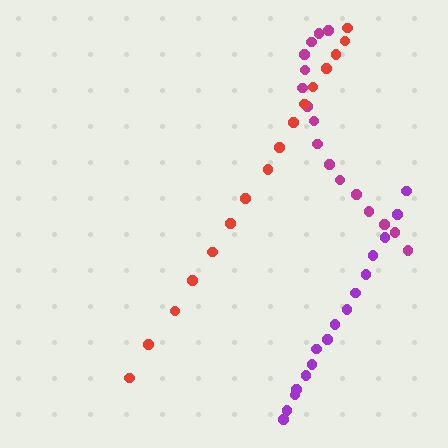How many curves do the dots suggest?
There are 3 distinct paths.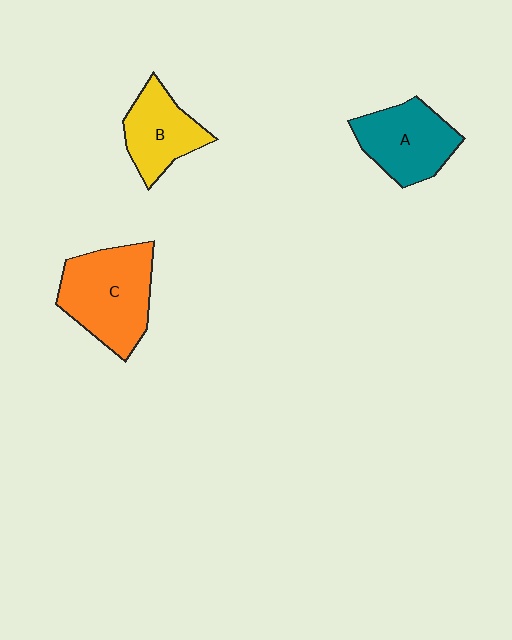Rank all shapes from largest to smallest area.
From largest to smallest: C (orange), A (teal), B (yellow).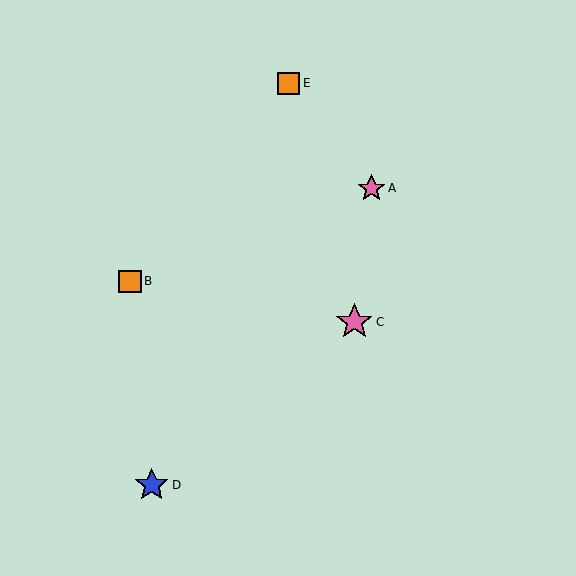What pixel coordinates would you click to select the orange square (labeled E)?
Click at (289, 83) to select the orange square E.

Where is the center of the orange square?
The center of the orange square is at (289, 83).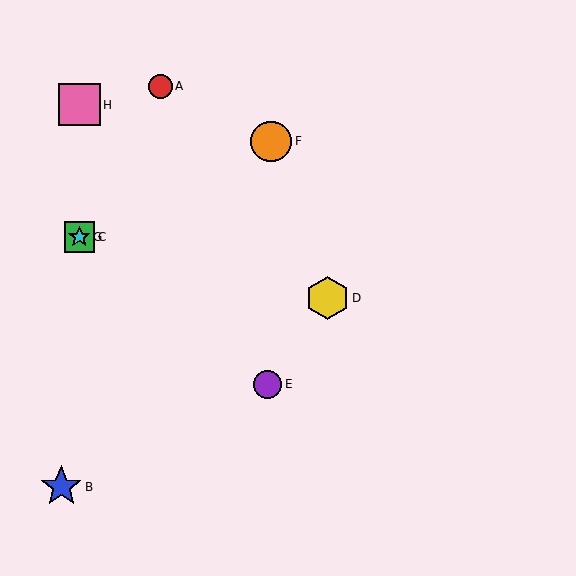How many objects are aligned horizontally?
2 objects (C, G) are aligned horizontally.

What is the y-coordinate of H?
Object H is at y≈105.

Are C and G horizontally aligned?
Yes, both are at y≈237.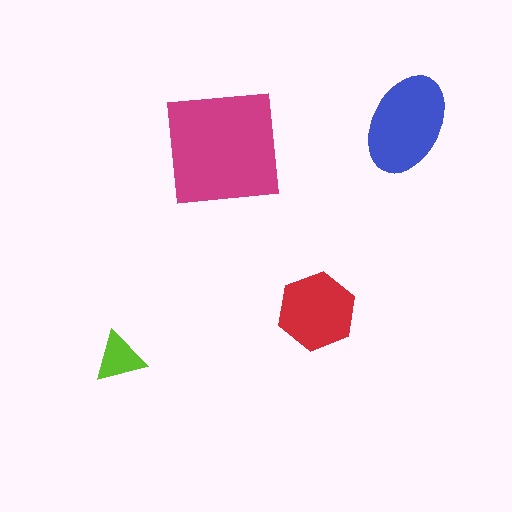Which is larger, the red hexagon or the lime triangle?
The red hexagon.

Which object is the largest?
The magenta square.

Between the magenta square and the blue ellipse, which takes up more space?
The magenta square.